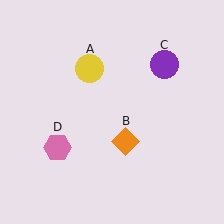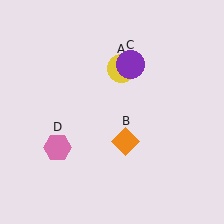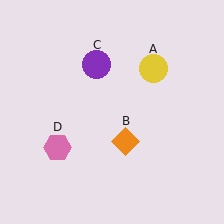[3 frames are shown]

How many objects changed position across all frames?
2 objects changed position: yellow circle (object A), purple circle (object C).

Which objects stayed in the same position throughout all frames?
Orange diamond (object B) and pink hexagon (object D) remained stationary.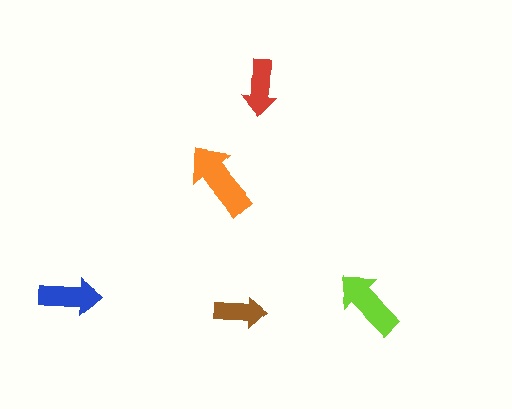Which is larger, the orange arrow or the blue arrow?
The orange one.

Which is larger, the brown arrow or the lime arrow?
The lime one.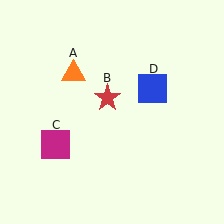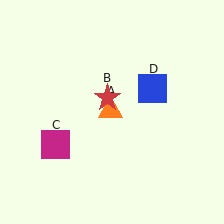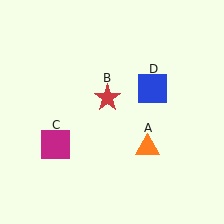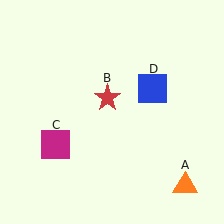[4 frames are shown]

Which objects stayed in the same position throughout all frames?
Red star (object B) and magenta square (object C) and blue square (object D) remained stationary.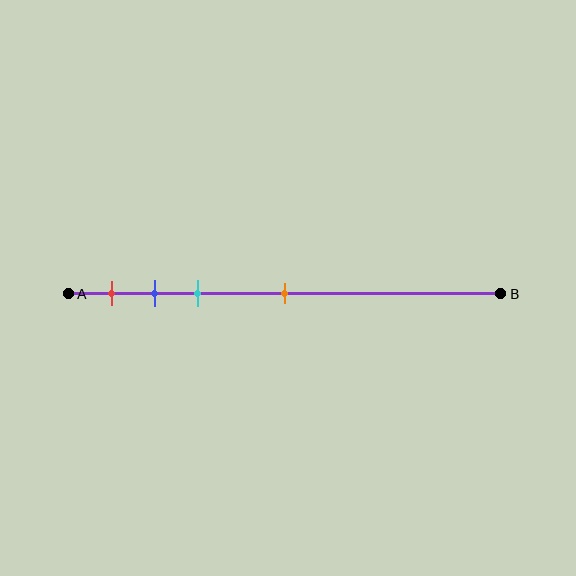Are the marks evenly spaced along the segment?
No, the marks are not evenly spaced.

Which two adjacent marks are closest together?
The blue and cyan marks are the closest adjacent pair.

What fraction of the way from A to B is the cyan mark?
The cyan mark is approximately 30% (0.3) of the way from A to B.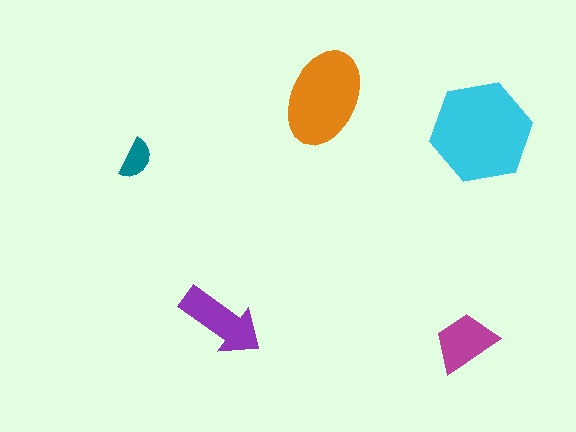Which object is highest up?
The orange ellipse is topmost.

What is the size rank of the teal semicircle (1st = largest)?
5th.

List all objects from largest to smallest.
The cyan hexagon, the orange ellipse, the purple arrow, the magenta trapezoid, the teal semicircle.